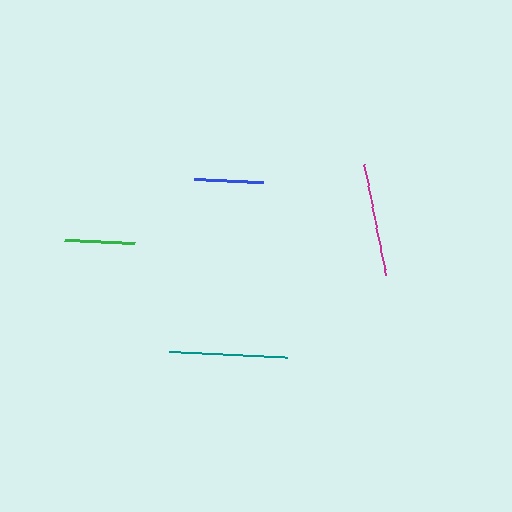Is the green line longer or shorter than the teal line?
The teal line is longer than the green line.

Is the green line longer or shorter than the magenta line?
The magenta line is longer than the green line.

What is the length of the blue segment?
The blue segment is approximately 69 pixels long.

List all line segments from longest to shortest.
From longest to shortest: teal, magenta, green, blue.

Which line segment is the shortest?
The blue line is the shortest at approximately 69 pixels.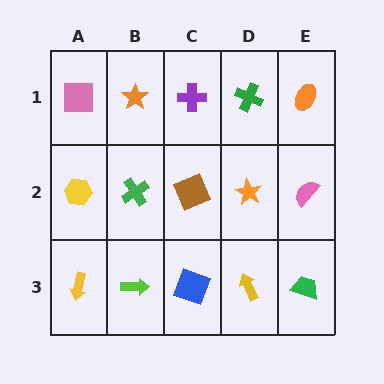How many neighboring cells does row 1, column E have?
2.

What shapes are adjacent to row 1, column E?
A pink semicircle (row 2, column E), a green cross (row 1, column D).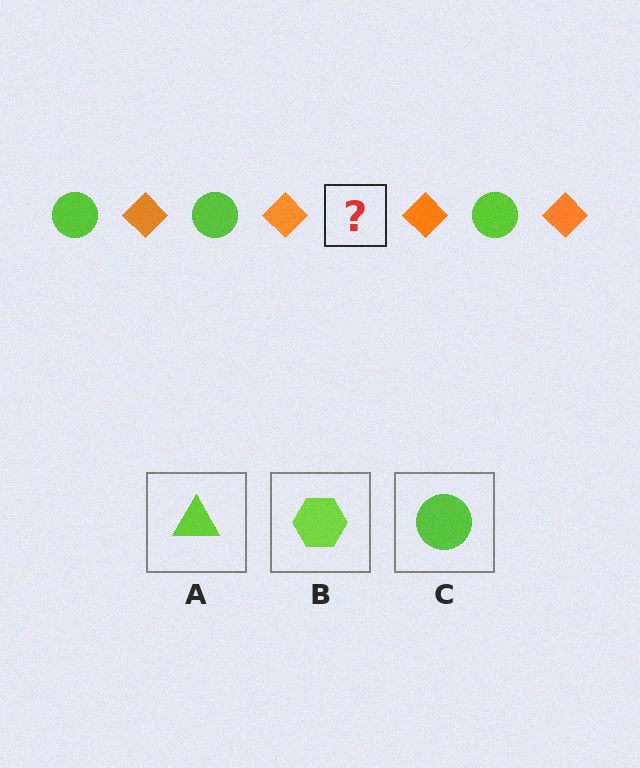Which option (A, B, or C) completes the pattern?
C.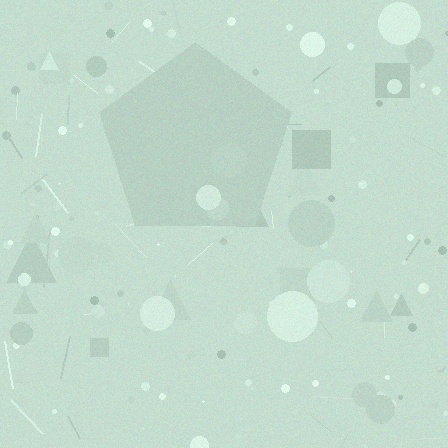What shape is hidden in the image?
A pentagon is hidden in the image.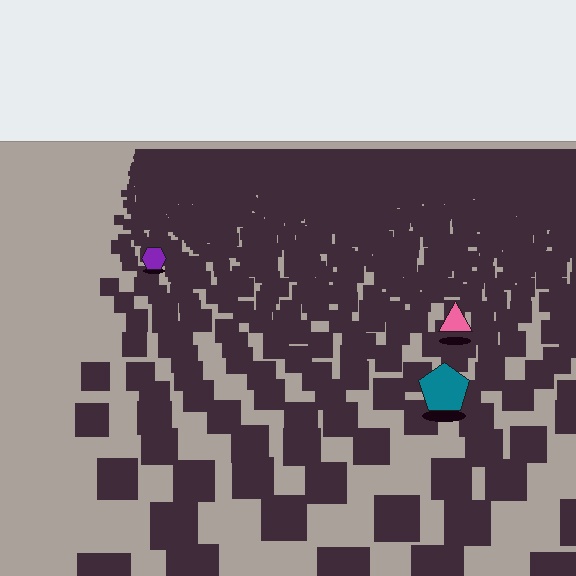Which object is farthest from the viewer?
The purple hexagon is farthest from the viewer. It appears smaller and the ground texture around it is denser.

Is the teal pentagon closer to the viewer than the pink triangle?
Yes. The teal pentagon is closer — you can tell from the texture gradient: the ground texture is coarser near it.